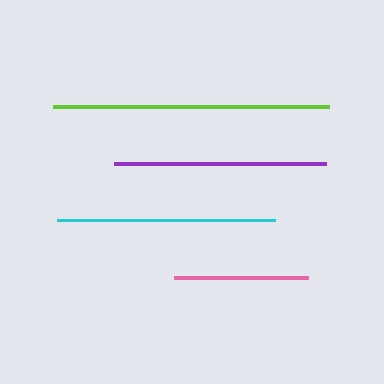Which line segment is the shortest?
The pink line is the shortest at approximately 134 pixels.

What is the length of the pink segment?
The pink segment is approximately 134 pixels long.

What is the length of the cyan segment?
The cyan segment is approximately 219 pixels long.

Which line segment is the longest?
The lime line is the longest at approximately 276 pixels.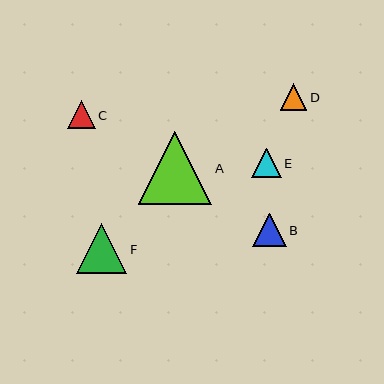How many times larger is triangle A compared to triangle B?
Triangle A is approximately 2.2 times the size of triangle B.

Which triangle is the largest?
Triangle A is the largest with a size of approximately 74 pixels.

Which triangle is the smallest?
Triangle D is the smallest with a size of approximately 27 pixels.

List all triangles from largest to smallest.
From largest to smallest: A, F, B, E, C, D.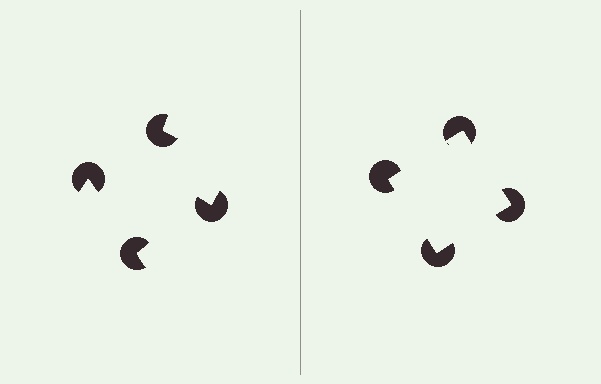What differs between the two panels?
The pac-man discs are positioned identically on both sides; only the wedge orientations differ. On the right they align to a square; on the left they are misaligned.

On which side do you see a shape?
An illusory square appears on the right side. On the left side the wedge cuts are rotated, so no coherent shape forms.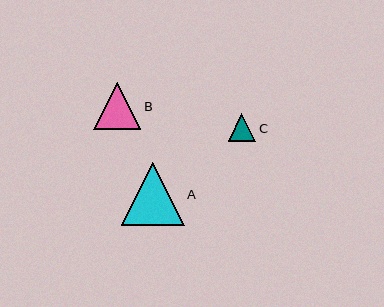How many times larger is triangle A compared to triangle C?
Triangle A is approximately 2.3 times the size of triangle C.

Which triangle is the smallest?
Triangle C is the smallest with a size of approximately 27 pixels.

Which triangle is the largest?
Triangle A is the largest with a size of approximately 63 pixels.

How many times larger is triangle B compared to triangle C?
Triangle B is approximately 1.7 times the size of triangle C.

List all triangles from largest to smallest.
From largest to smallest: A, B, C.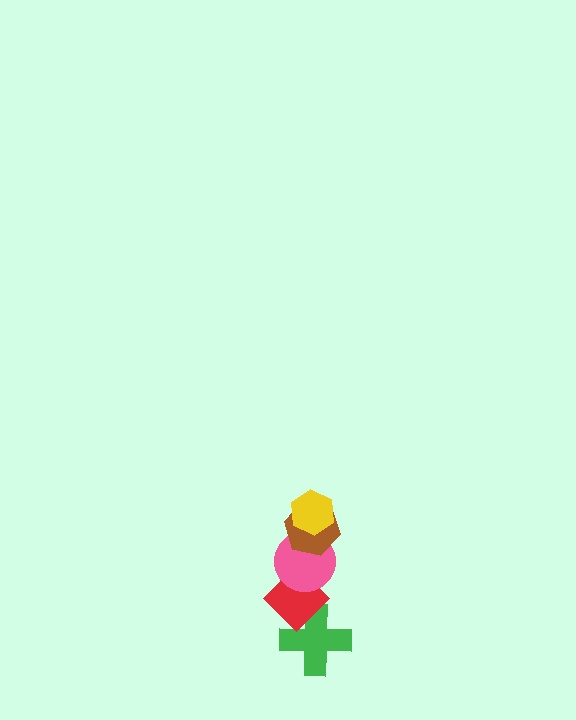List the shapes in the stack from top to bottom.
From top to bottom: the yellow hexagon, the brown hexagon, the pink circle, the red diamond, the green cross.